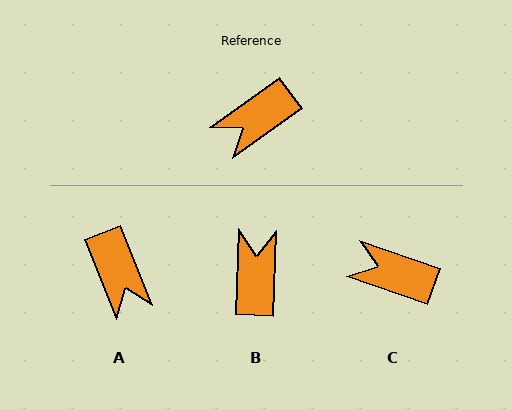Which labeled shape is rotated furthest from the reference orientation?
B, about 128 degrees away.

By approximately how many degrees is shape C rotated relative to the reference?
Approximately 55 degrees clockwise.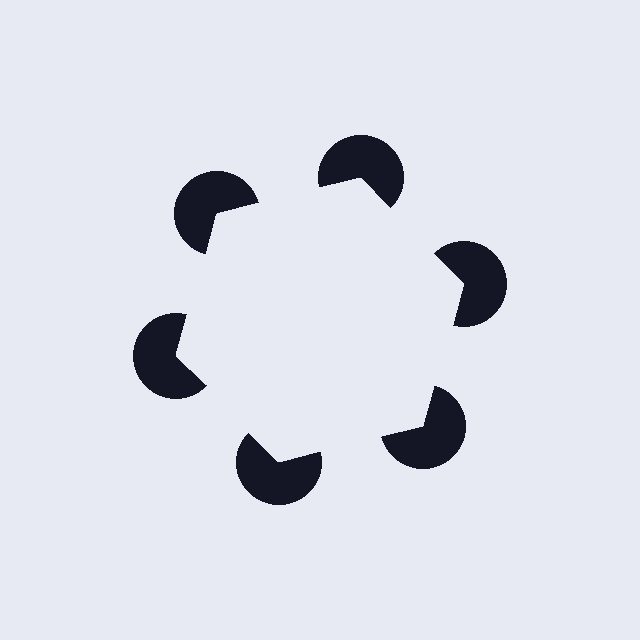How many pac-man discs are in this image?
There are 6 — one at each vertex of the illusory hexagon.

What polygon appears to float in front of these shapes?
An illusory hexagon — its edges are inferred from the aligned wedge cuts in the pac-man discs, not physically drawn.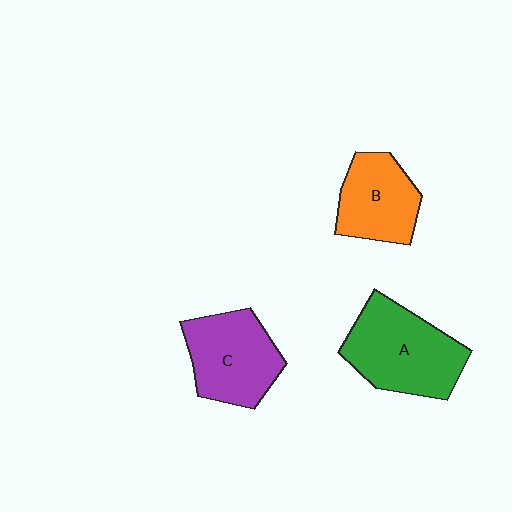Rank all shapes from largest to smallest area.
From largest to smallest: A (green), C (purple), B (orange).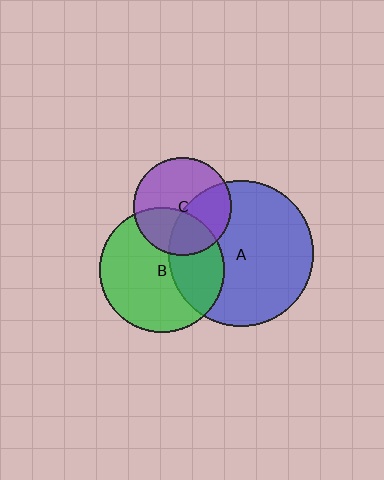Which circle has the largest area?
Circle A (blue).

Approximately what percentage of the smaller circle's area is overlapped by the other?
Approximately 40%.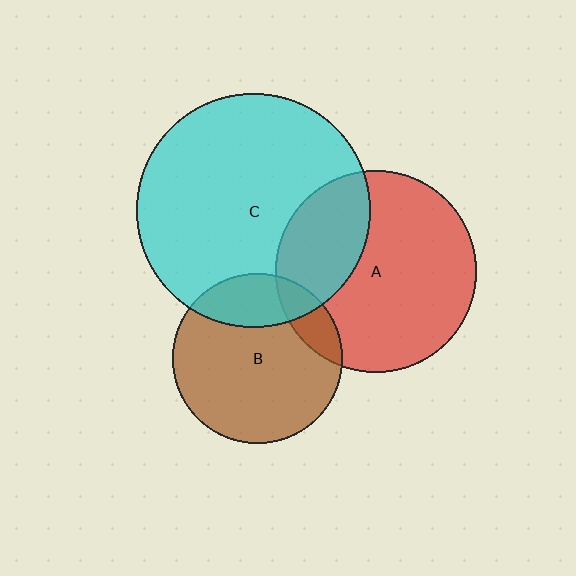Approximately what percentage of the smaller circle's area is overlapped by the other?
Approximately 20%.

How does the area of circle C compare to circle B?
Approximately 1.9 times.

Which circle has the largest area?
Circle C (cyan).